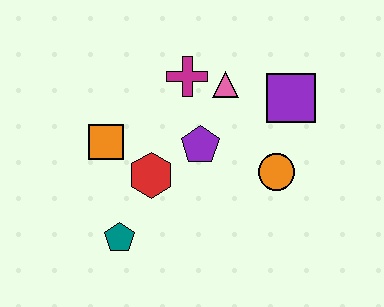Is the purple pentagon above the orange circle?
Yes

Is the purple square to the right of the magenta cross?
Yes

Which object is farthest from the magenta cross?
The teal pentagon is farthest from the magenta cross.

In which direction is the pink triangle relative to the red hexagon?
The pink triangle is above the red hexagon.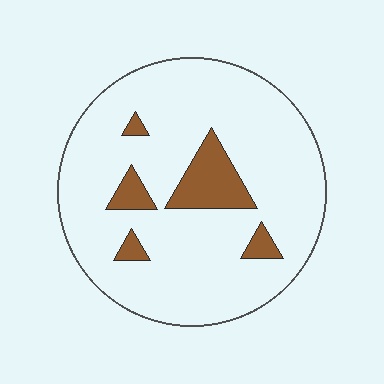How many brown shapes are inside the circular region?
5.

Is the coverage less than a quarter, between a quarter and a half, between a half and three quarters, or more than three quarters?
Less than a quarter.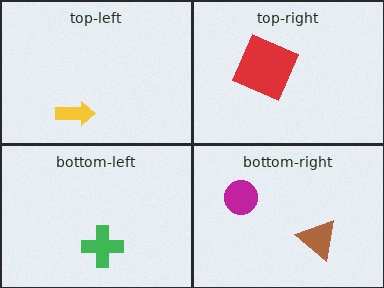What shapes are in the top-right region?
The red square.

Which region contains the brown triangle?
The bottom-right region.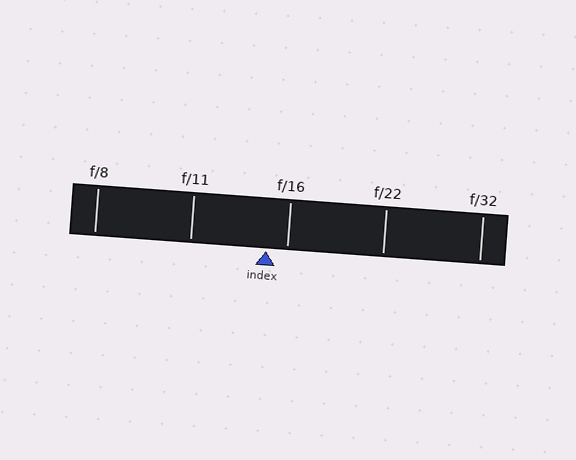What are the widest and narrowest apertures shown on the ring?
The widest aperture shown is f/8 and the narrowest is f/32.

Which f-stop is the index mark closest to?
The index mark is closest to f/16.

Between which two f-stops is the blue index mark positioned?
The index mark is between f/11 and f/16.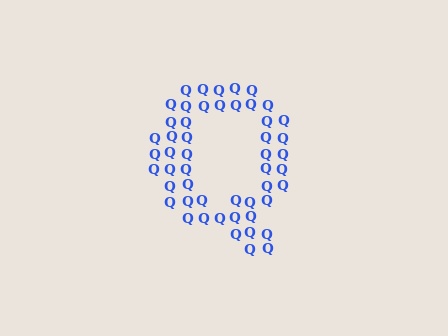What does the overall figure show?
The overall figure shows the letter Q.